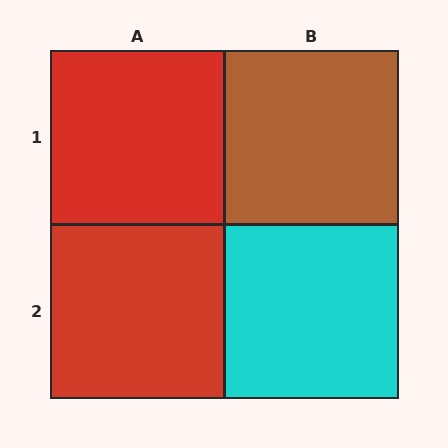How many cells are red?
2 cells are red.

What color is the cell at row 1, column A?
Red.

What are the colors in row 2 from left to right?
Red, cyan.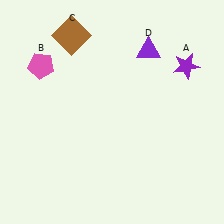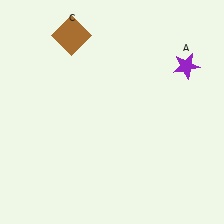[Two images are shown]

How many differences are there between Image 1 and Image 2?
There are 2 differences between the two images.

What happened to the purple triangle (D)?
The purple triangle (D) was removed in Image 2. It was in the top-right area of Image 1.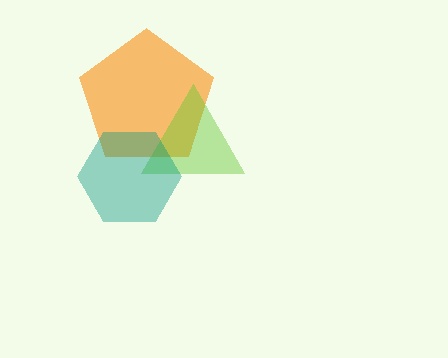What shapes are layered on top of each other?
The layered shapes are: an orange pentagon, a lime triangle, a teal hexagon.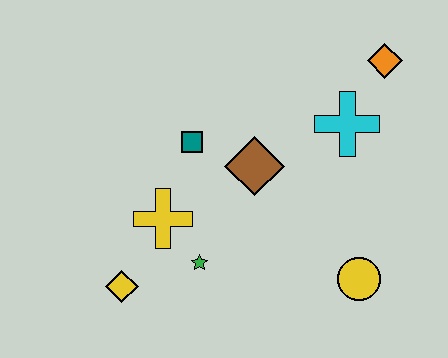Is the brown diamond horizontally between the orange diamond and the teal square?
Yes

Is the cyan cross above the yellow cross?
Yes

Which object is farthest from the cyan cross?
The yellow diamond is farthest from the cyan cross.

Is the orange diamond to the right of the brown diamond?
Yes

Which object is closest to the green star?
The yellow cross is closest to the green star.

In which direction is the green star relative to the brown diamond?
The green star is below the brown diamond.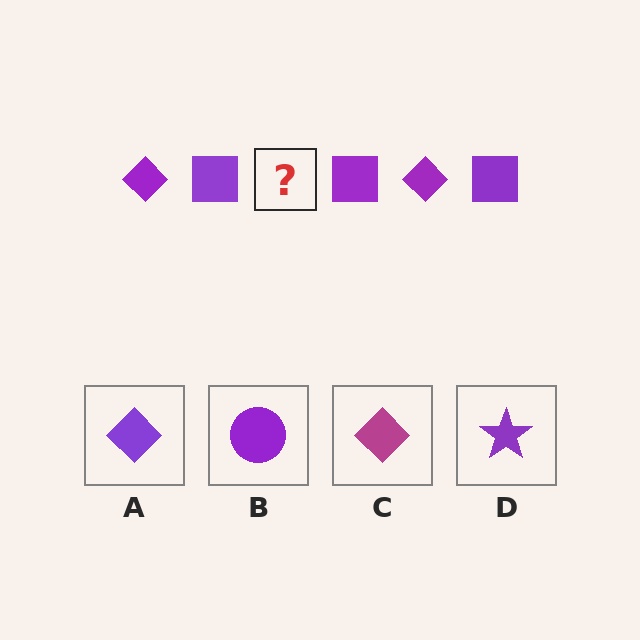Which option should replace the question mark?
Option A.